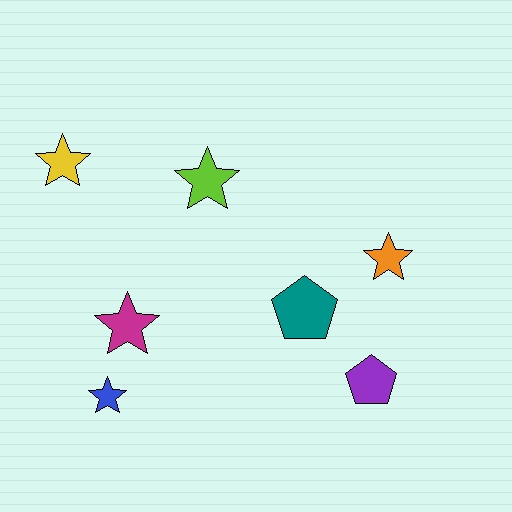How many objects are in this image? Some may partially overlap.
There are 7 objects.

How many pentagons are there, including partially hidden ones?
There are 2 pentagons.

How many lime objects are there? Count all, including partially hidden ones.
There is 1 lime object.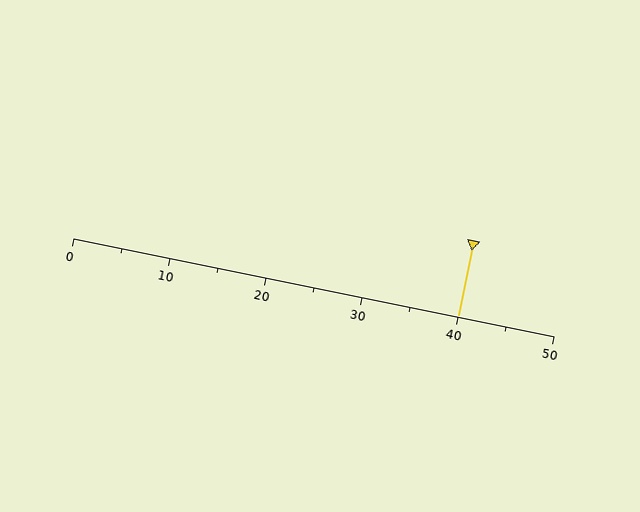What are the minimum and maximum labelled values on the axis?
The axis runs from 0 to 50.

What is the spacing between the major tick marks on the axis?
The major ticks are spaced 10 apart.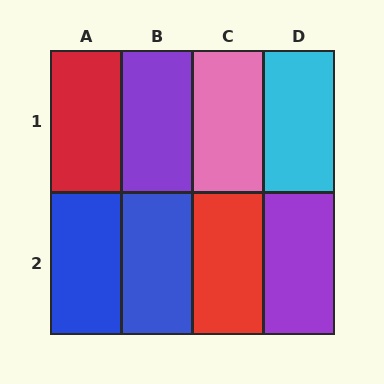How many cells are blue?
2 cells are blue.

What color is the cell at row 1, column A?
Red.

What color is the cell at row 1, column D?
Cyan.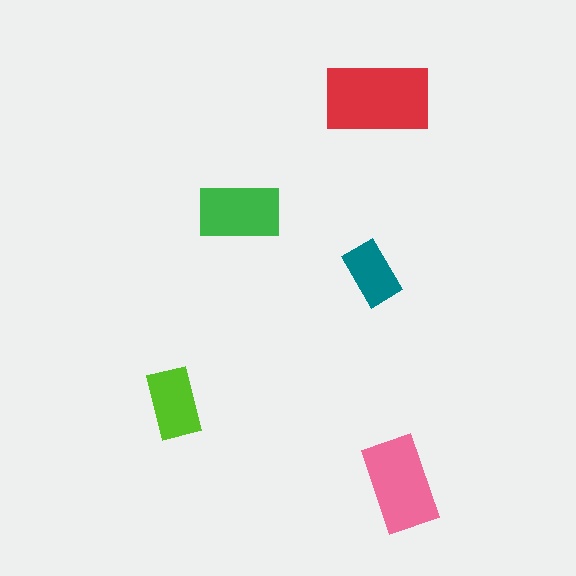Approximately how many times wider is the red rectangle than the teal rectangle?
About 1.5 times wider.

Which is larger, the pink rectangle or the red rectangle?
The red one.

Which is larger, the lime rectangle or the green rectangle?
The green one.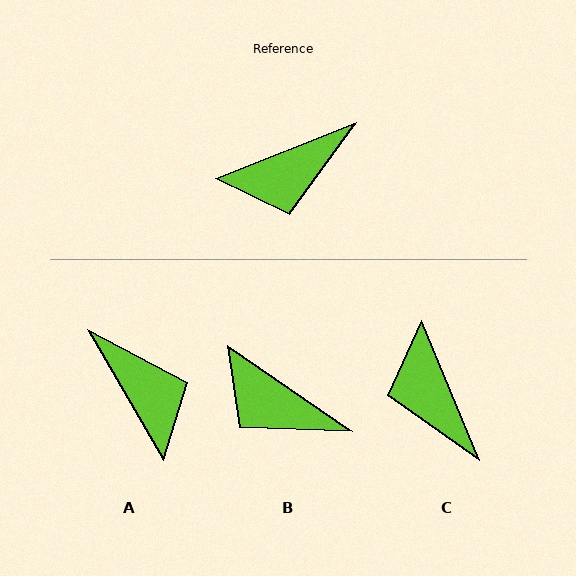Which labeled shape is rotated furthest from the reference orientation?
A, about 98 degrees away.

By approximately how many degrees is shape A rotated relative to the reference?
Approximately 98 degrees counter-clockwise.